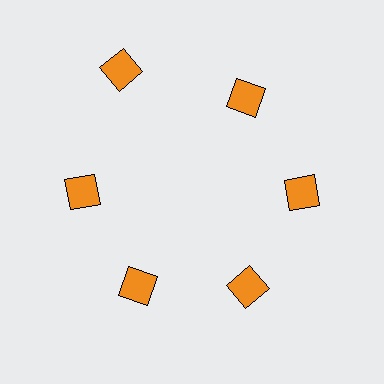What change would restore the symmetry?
The symmetry would be restored by moving it inward, back onto the ring so that all 6 squares sit at equal angles and equal distance from the center.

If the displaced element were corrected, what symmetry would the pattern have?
It would have 6-fold rotational symmetry — the pattern would map onto itself every 60 degrees.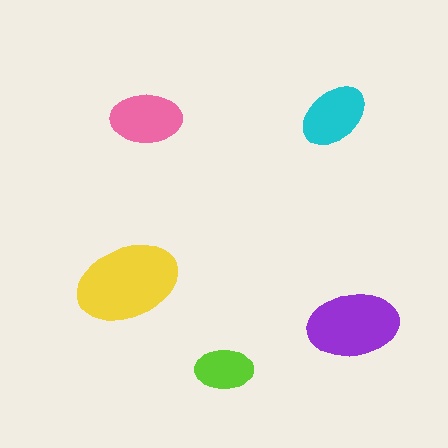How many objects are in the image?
There are 5 objects in the image.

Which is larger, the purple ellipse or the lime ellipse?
The purple one.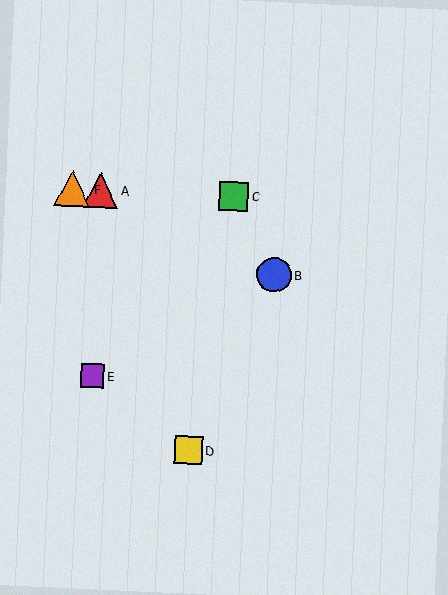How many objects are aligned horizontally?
3 objects (A, C, F) are aligned horizontally.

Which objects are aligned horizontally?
Objects A, C, F are aligned horizontally.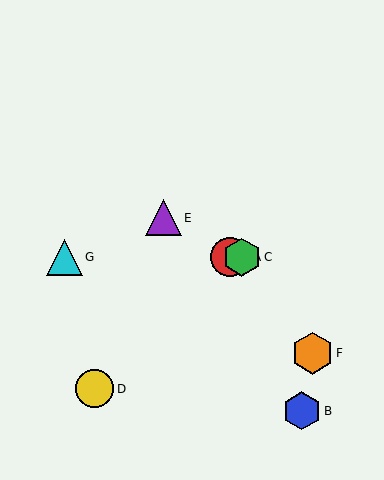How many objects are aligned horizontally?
3 objects (A, C, G) are aligned horizontally.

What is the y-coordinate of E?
Object E is at y≈218.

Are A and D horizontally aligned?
No, A is at y≈257 and D is at y≈389.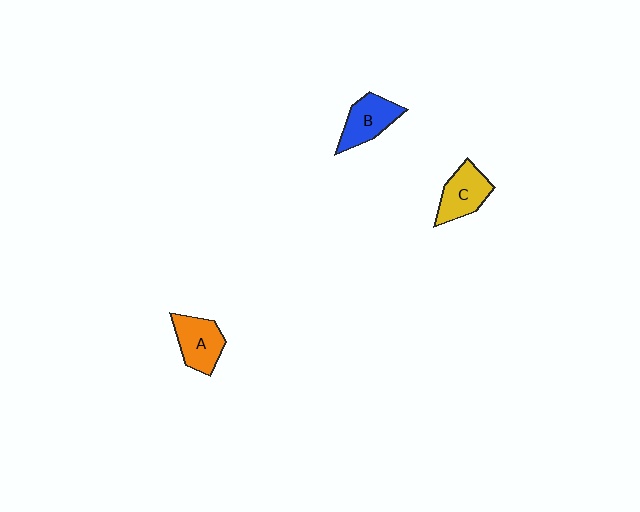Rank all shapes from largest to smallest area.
From largest to smallest: A (orange), C (yellow), B (blue).